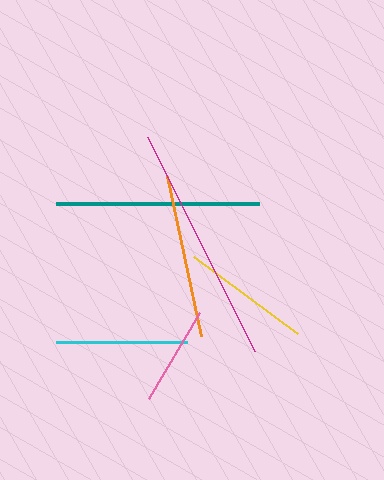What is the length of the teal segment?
The teal segment is approximately 204 pixels long.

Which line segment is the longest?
The magenta line is the longest at approximately 240 pixels.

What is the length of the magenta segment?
The magenta segment is approximately 240 pixels long.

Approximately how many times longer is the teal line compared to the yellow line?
The teal line is approximately 1.6 times the length of the yellow line.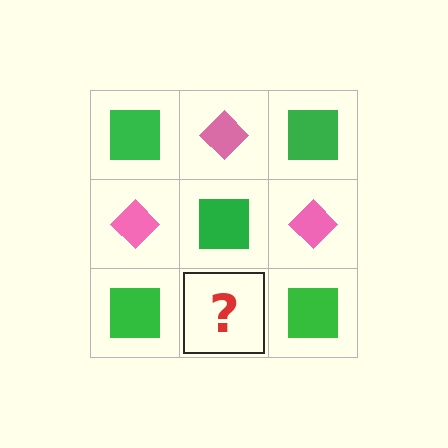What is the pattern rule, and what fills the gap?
The rule is that it alternates green square and pink diamond in a checkerboard pattern. The gap should be filled with a pink diamond.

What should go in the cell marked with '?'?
The missing cell should contain a pink diamond.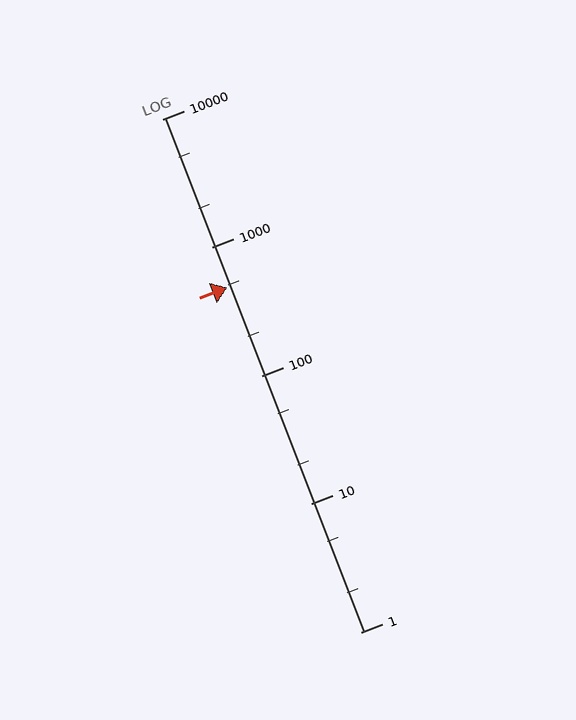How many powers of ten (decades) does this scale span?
The scale spans 4 decades, from 1 to 10000.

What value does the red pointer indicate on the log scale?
The pointer indicates approximately 490.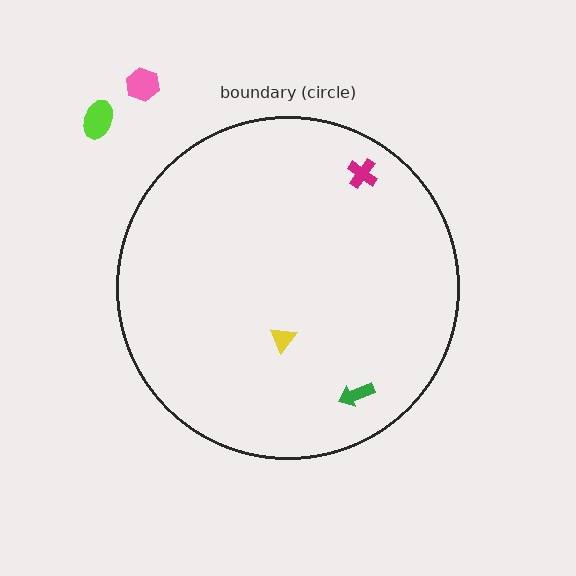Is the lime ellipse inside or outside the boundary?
Outside.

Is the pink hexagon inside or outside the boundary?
Outside.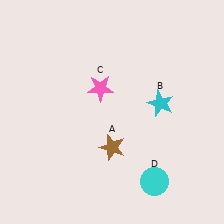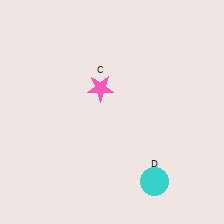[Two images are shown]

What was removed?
The cyan star (B), the brown star (A) were removed in Image 2.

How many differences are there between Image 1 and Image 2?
There are 2 differences between the two images.